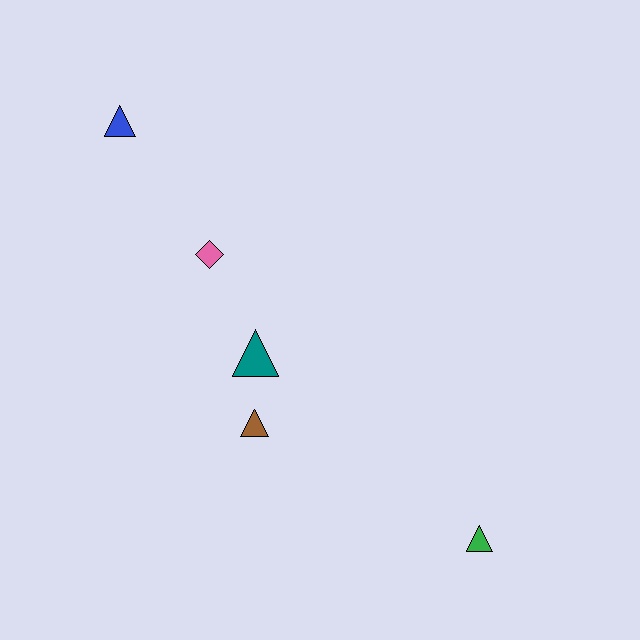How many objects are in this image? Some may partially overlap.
There are 5 objects.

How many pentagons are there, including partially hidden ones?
There are no pentagons.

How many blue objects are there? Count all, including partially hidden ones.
There is 1 blue object.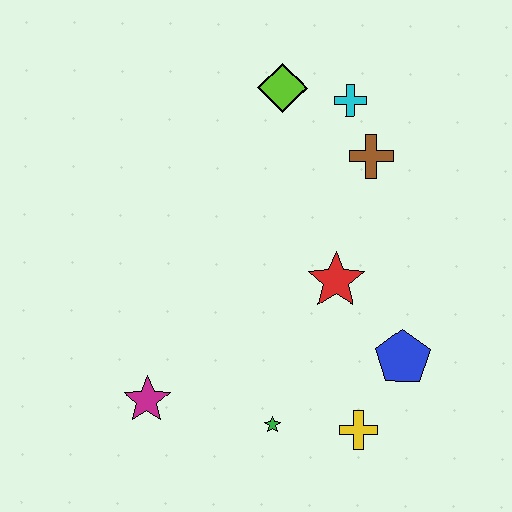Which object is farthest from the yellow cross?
The lime diamond is farthest from the yellow cross.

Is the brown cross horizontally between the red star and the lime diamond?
No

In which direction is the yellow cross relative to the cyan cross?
The yellow cross is below the cyan cross.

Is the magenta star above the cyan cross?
No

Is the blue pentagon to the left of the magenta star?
No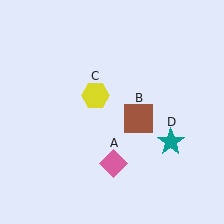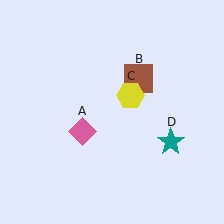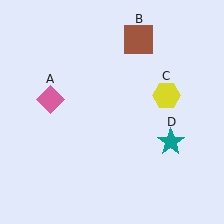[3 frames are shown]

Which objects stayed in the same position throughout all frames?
Teal star (object D) remained stationary.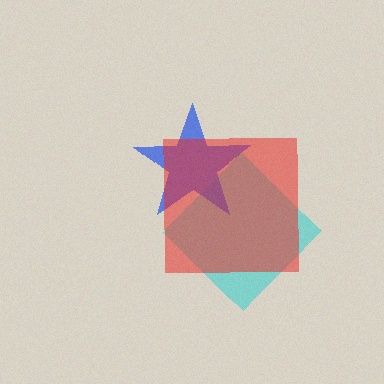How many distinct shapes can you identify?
There are 3 distinct shapes: a cyan diamond, a blue star, a red square.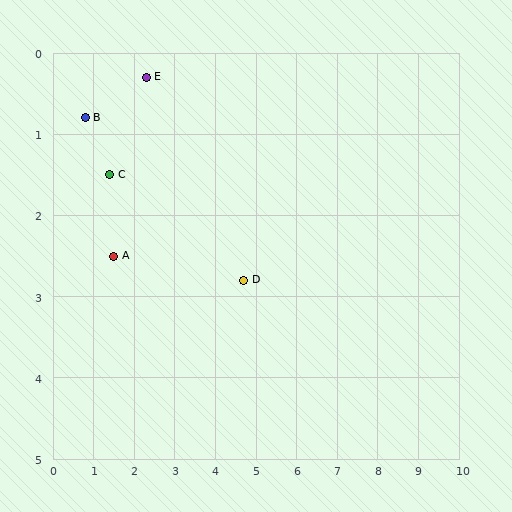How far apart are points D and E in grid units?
Points D and E are about 3.5 grid units apart.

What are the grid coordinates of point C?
Point C is at approximately (1.4, 1.5).